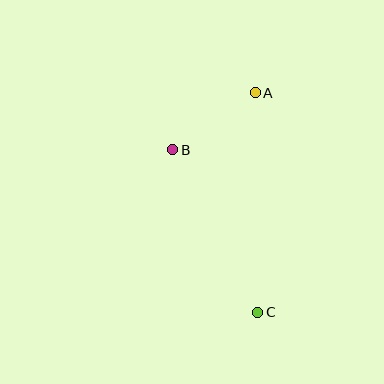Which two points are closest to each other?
Points A and B are closest to each other.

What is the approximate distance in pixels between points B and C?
The distance between B and C is approximately 183 pixels.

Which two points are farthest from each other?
Points A and C are farthest from each other.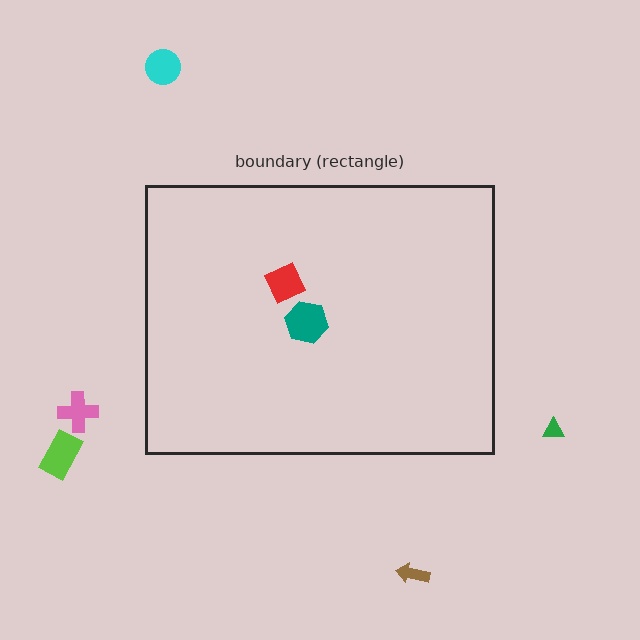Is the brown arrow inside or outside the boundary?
Outside.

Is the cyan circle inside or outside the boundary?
Outside.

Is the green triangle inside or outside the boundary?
Outside.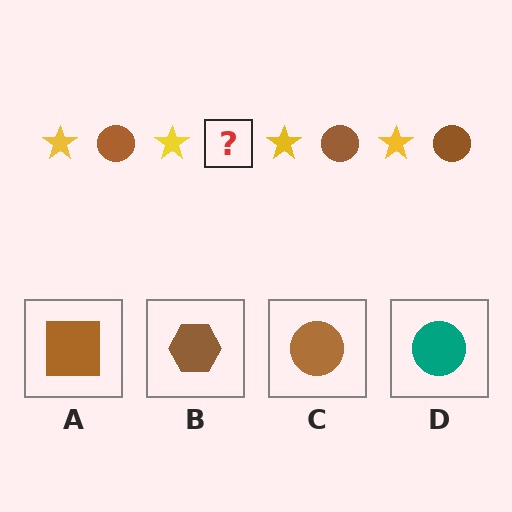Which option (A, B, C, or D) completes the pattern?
C.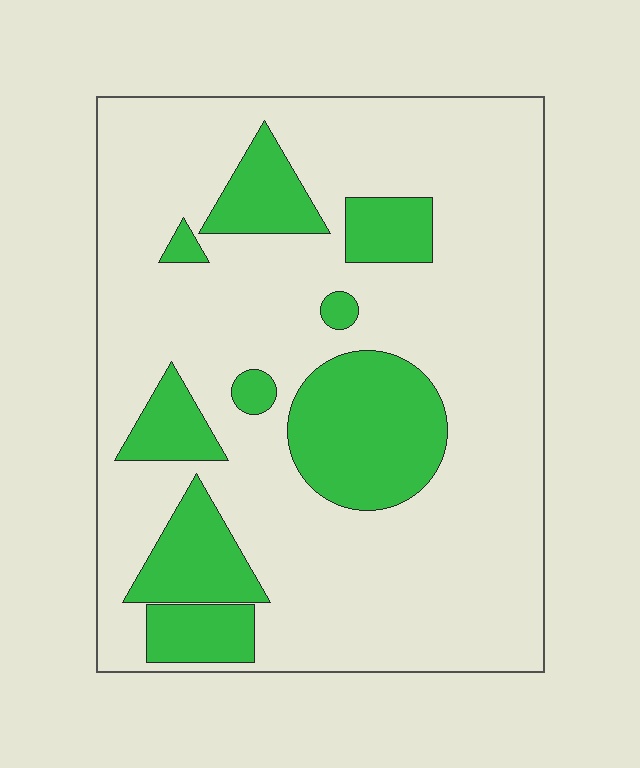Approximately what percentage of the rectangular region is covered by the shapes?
Approximately 25%.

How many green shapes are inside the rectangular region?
9.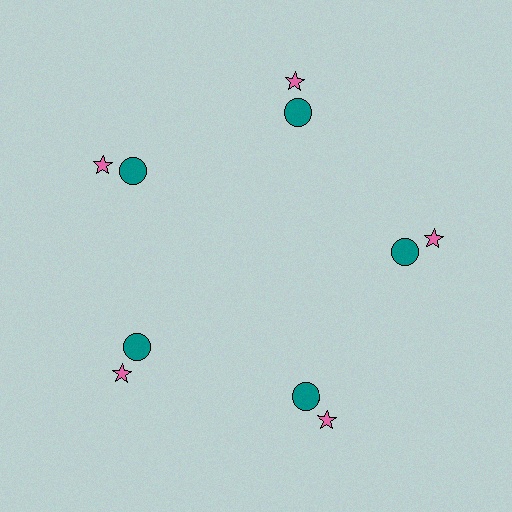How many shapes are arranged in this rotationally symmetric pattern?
There are 10 shapes, arranged in 5 groups of 2.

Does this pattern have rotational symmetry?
Yes, this pattern has 5-fold rotational symmetry. It looks the same after rotating 72 degrees around the center.